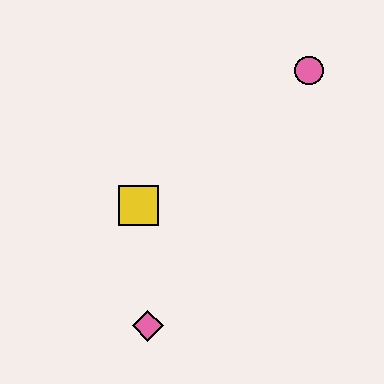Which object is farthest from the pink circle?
The pink diamond is farthest from the pink circle.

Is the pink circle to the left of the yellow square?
No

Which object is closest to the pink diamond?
The yellow square is closest to the pink diamond.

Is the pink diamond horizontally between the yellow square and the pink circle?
Yes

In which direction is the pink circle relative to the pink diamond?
The pink circle is above the pink diamond.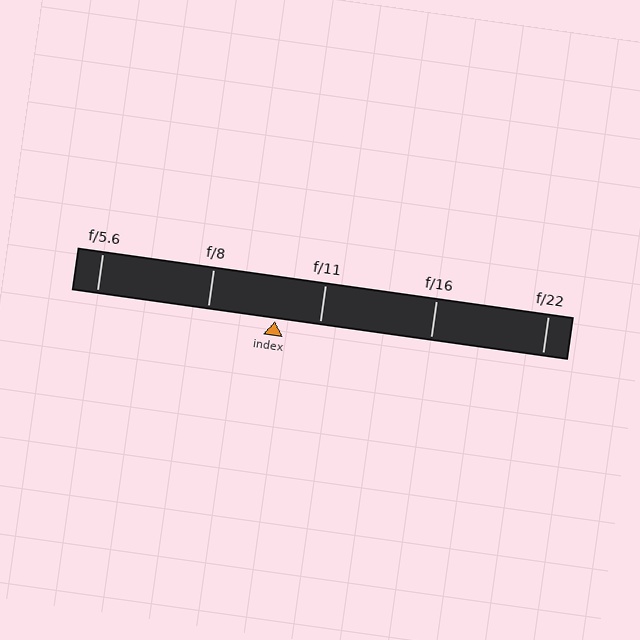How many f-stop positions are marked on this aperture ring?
There are 5 f-stop positions marked.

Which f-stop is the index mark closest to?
The index mark is closest to f/11.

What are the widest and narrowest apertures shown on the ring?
The widest aperture shown is f/5.6 and the narrowest is f/22.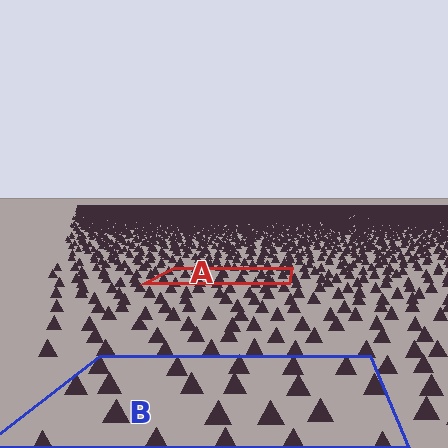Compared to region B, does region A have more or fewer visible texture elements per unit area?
Region A has more texture elements per unit area — they are packed more densely because it is farther away.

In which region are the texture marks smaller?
The texture marks are smaller in region A, because it is farther away.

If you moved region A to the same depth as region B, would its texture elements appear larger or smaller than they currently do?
They would appear larger. At a closer depth, the same texture elements are projected at a bigger on-screen size.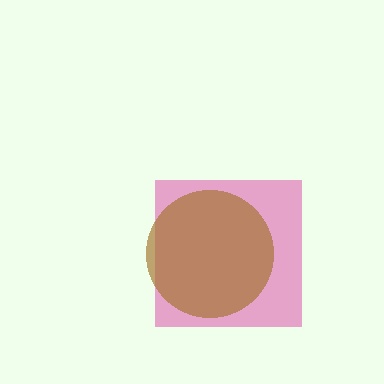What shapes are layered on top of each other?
The layered shapes are: a pink square, a brown circle.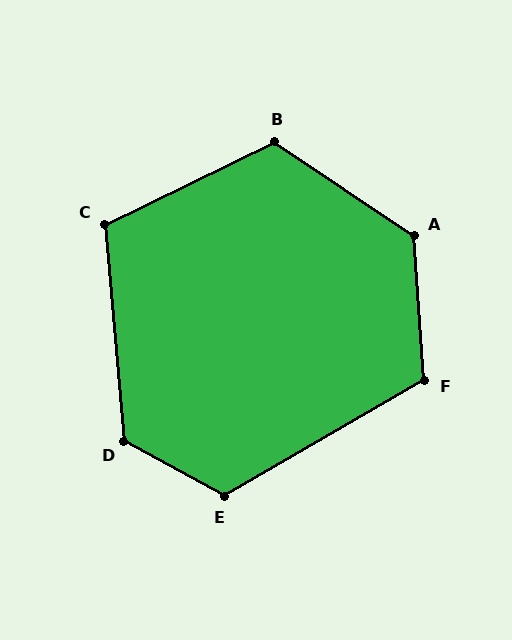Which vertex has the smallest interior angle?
C, at approximately 111 degrees.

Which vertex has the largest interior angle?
A, at approximately 128 degrees.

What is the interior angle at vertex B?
Approximately 120 degrees (obtuse).